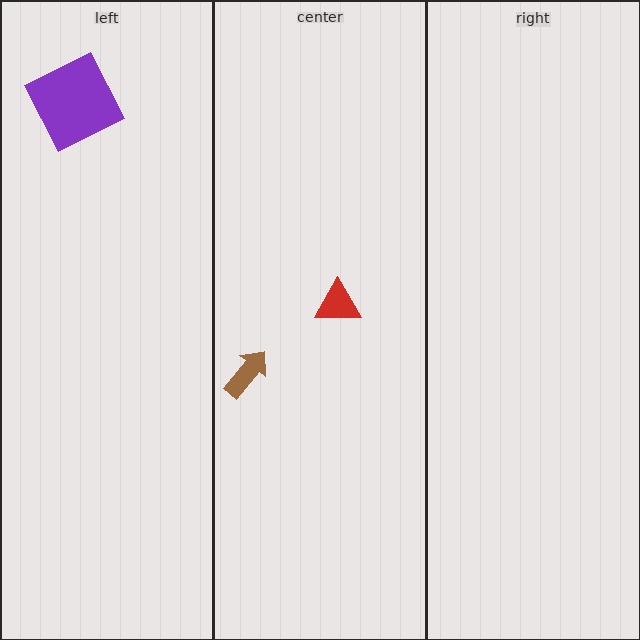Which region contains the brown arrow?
The center region.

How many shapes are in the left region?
1.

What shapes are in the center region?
The red triangle, the brown arrow.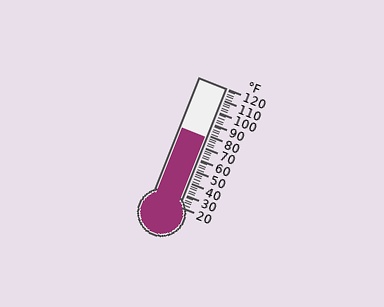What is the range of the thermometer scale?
The thermometer scale ranges from 20°F to 120°F.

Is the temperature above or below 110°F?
The temperature is below 110°F.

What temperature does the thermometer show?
The thermometer shows approximately 78°F.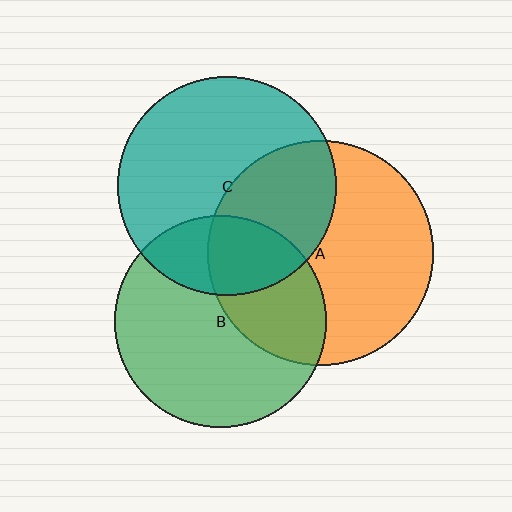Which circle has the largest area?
Circle A (orange).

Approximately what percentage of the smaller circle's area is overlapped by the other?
Approximately 35%.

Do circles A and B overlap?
Yes.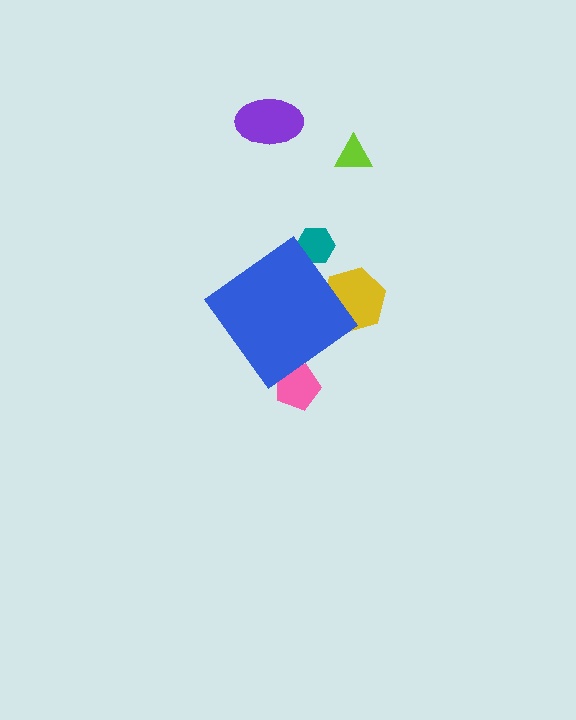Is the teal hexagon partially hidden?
Yes, the teal hexagon is partially hidden behind the blue diamond.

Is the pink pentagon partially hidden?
Yes, the pink pentagon is partially hidden behind the blue diamond.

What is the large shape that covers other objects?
A blue diamond.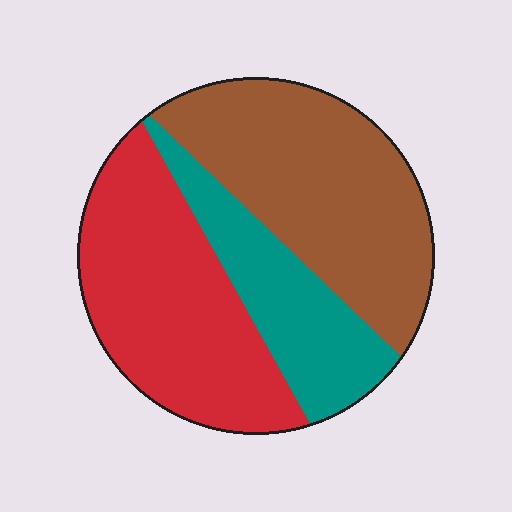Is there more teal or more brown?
Brown.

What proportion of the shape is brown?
Brown takes up about two fifths (2/5) of the shape.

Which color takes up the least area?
Teal, at roughly 20%.